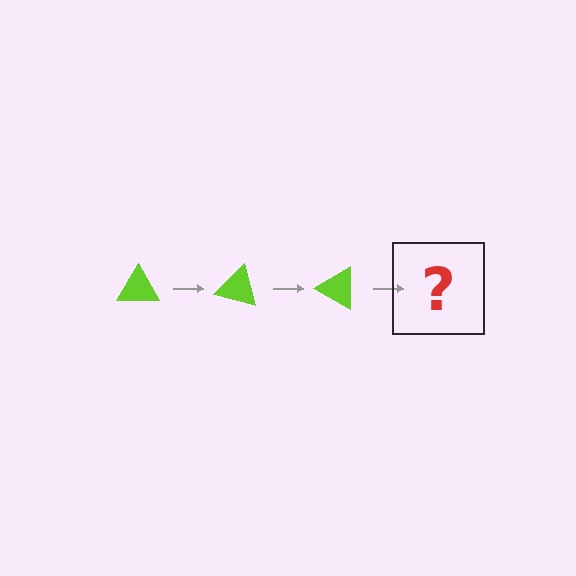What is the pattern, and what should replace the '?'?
The pattern is that the triangle rotates 15 degrees each step. The '?' should be a lime triangle rotated 45 degrees.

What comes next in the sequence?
The next element should be a lime triangle rotated 45 degrees.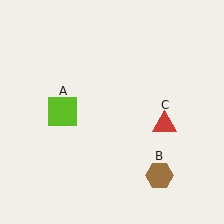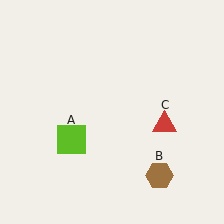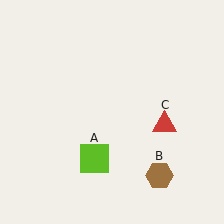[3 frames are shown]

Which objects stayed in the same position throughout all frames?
Brown hexagon (object B) and red triangle (object C) remained stationary.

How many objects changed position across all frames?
1 object changed position: lime square (object A).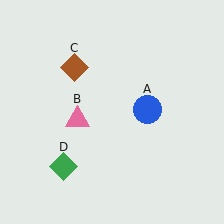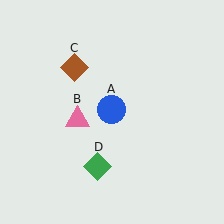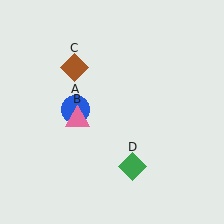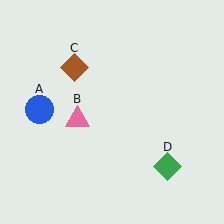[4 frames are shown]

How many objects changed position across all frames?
2 objects changed position: blue circle (object A), green diamond (object D).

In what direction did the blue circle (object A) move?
The blue circle (object A) moved left.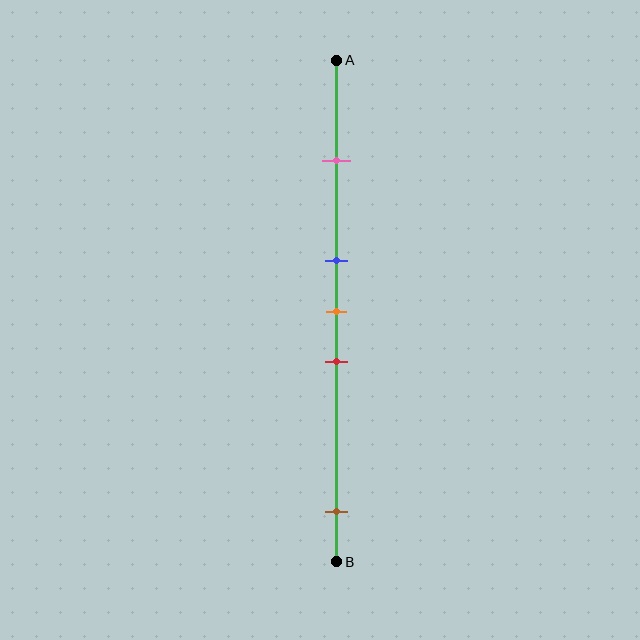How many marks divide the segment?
There are 5 marks dividing the segment.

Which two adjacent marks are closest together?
The blue and orange marks are the closest adjacent pair.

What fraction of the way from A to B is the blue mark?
The blue mark is approximately 40% (0.4) of the way from A to B.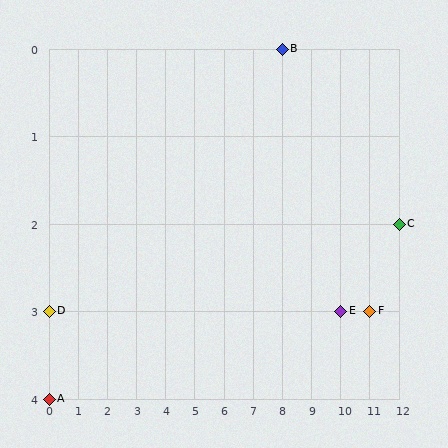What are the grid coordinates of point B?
Point B is at grid coordinates (8, 0).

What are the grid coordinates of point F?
Point F is at grid coordinates (11, 3).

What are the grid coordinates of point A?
Point A is at grid coordinates (0, 4).